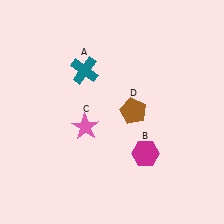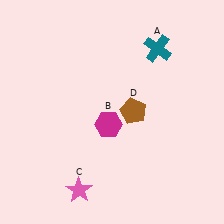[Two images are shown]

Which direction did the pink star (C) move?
The pink star (C) moved down.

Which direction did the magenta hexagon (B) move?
The magenta hexagon (B) moved left.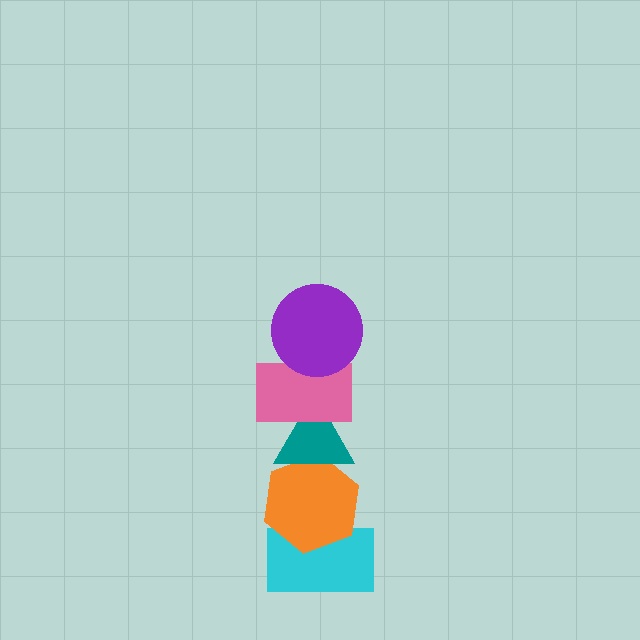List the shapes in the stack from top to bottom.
From top to bottom: the purple circle, the pink rectangle, the teal triangle, the orange hexagon, the cyan rectangle.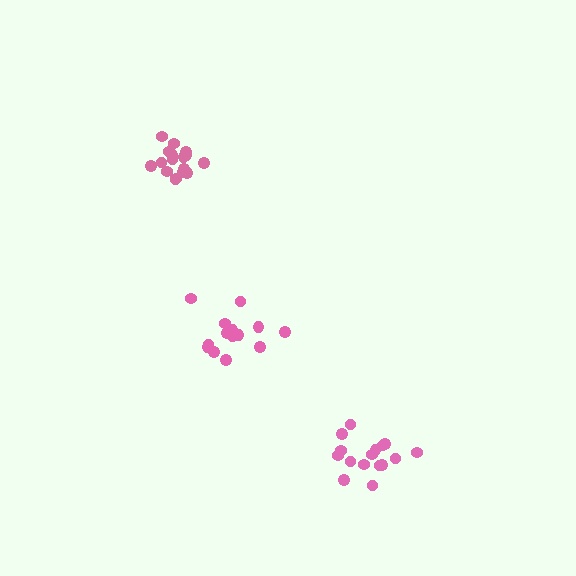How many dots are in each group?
Group 1: 16 dots, Group 2: 14 dots, Group 3: 17 dots (47 total).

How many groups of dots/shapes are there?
There are 3 groups.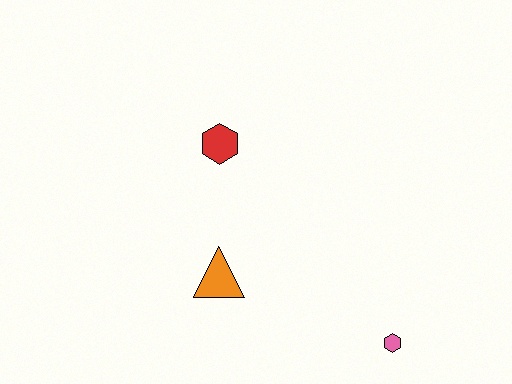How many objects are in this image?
There are 3 objects.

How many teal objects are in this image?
There are no teal objects.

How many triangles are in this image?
There is 1 triangle.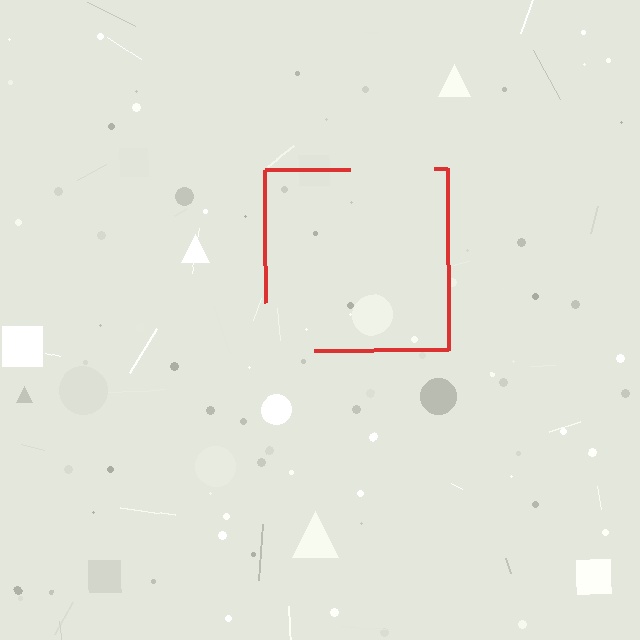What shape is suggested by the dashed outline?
The dashed outline suggests a square.